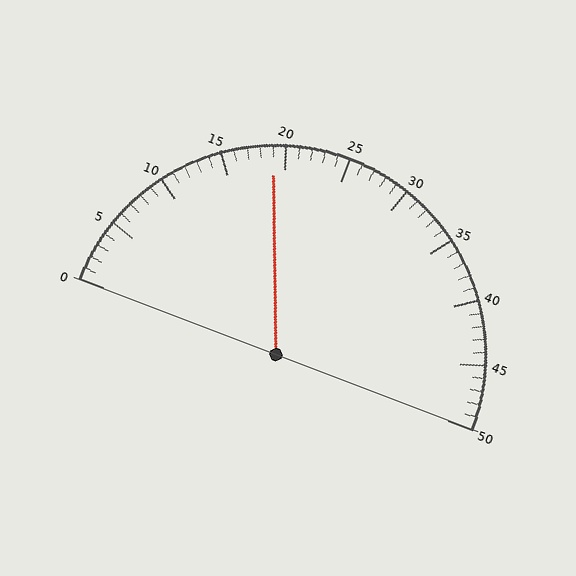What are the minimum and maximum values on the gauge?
The gauge ranges from 0 to 50.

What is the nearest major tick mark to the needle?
The nearest major tick mark is 20.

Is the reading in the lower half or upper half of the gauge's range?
The reading is in the lower half of the range (0 to 50).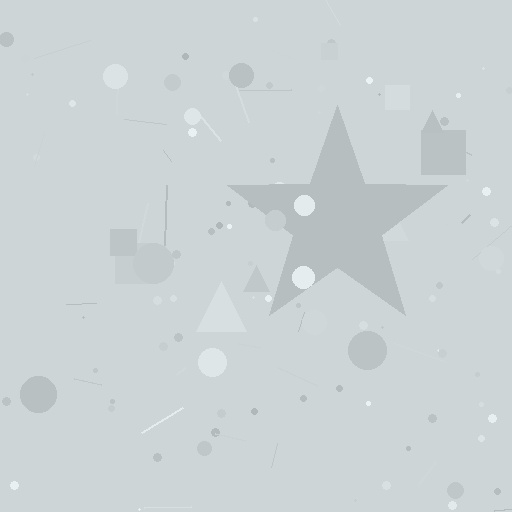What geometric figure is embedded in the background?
A star is embedded in the background.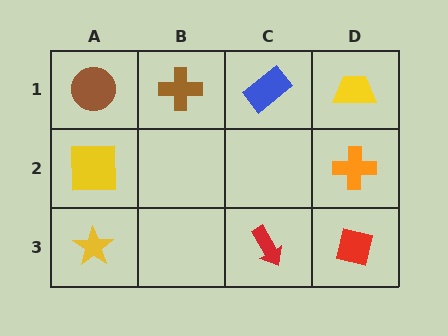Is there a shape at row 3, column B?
No, that cell is empty.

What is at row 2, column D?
An orange cross.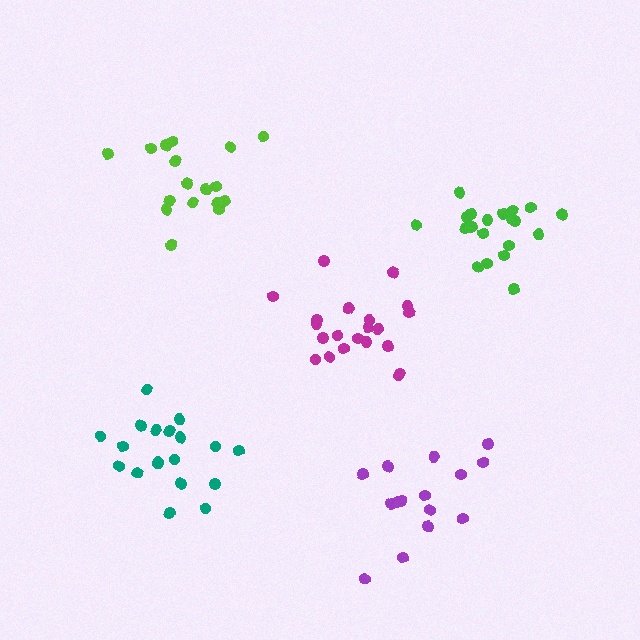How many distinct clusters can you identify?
There are 5 distinct clusters.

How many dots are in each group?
Group 1: 21 dots, Group 2: 15 dots, Group 3: 19 dots, Group 4: 20 dots, Group 5: 17 dots (92 total).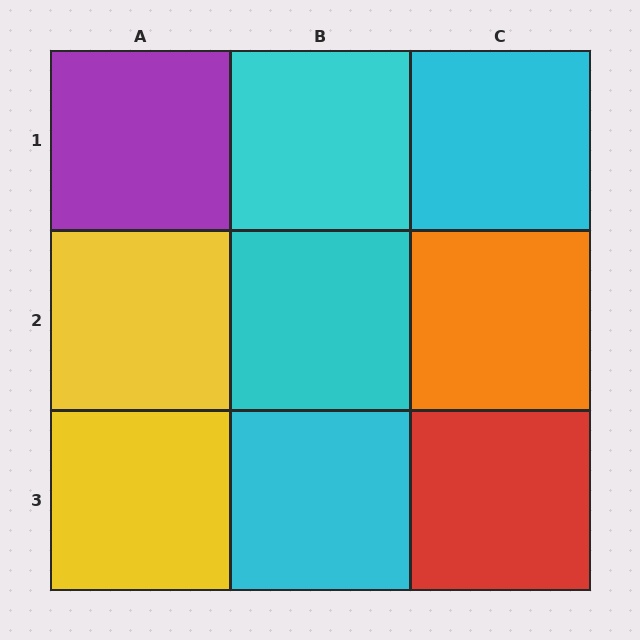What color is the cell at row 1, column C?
Cyan.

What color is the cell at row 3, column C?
Red.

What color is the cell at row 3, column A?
Yellow.